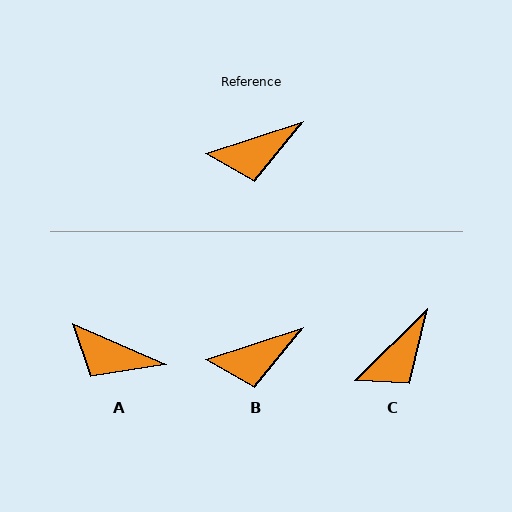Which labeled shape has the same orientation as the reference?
B.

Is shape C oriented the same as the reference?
No, it is off by about 26 degrees.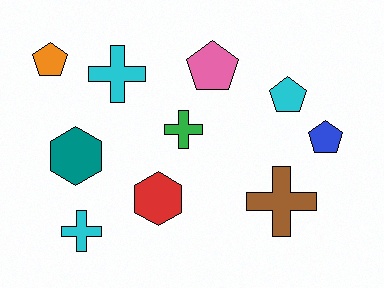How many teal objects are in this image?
There is 1 teal object.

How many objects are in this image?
There are 10 objects.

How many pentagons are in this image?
There are 4 pentagons.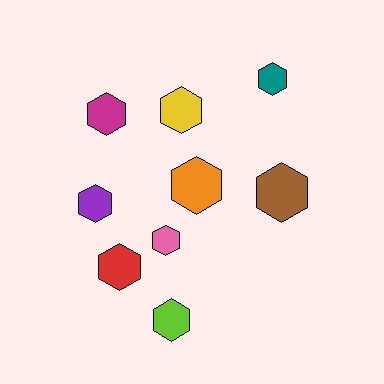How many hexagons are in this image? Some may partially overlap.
There are 9 hexagons.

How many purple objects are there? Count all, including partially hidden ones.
There is 1 purple object.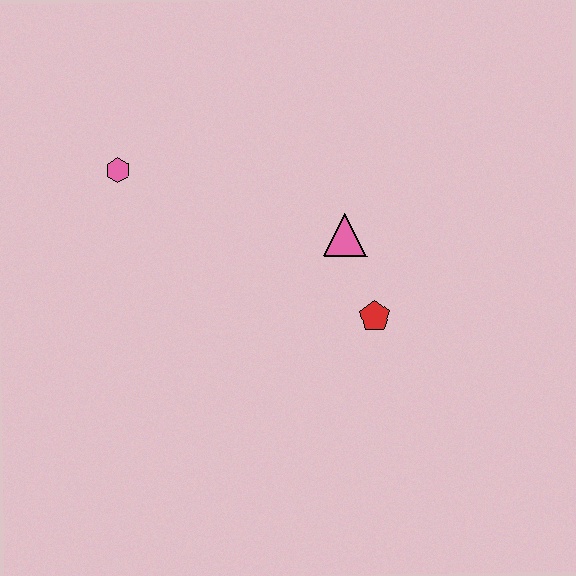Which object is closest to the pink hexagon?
The pink triangle is closest to the pink hexagon.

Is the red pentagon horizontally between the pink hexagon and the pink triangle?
No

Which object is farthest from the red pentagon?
The pink hexagon is farthest from the red pentagon.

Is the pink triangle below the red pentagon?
No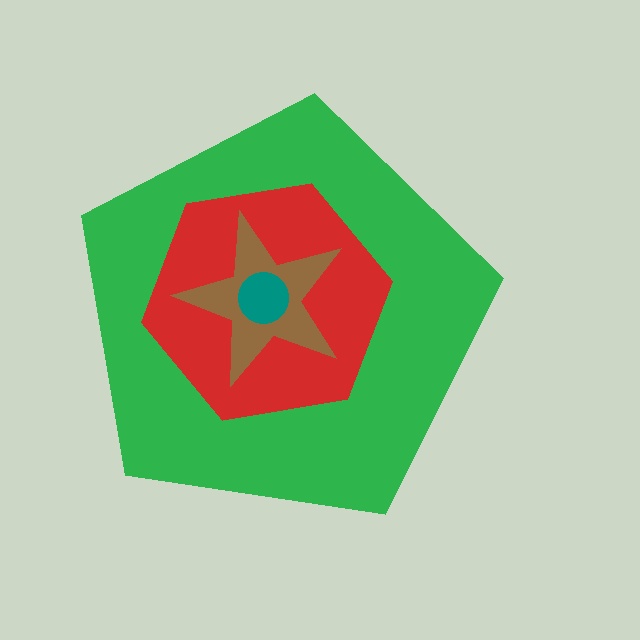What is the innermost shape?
The teal circle.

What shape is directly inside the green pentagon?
The red hexagon.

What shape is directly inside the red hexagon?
The brown star.